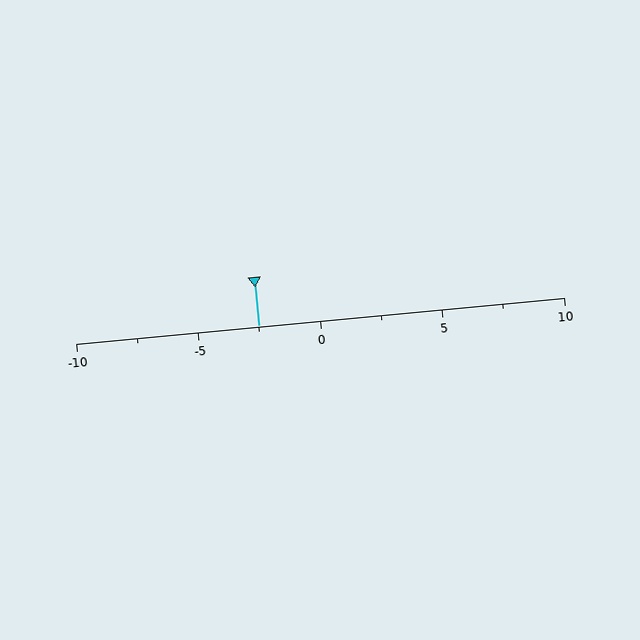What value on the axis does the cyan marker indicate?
The marker indicates approximately -2.5.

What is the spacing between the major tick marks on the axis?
The major ticks are spaced 5 apart.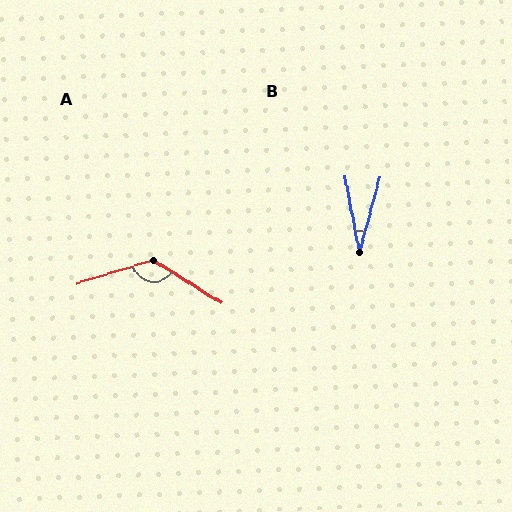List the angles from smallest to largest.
B (26°), A (131°).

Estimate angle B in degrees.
Approximately 26 degrees.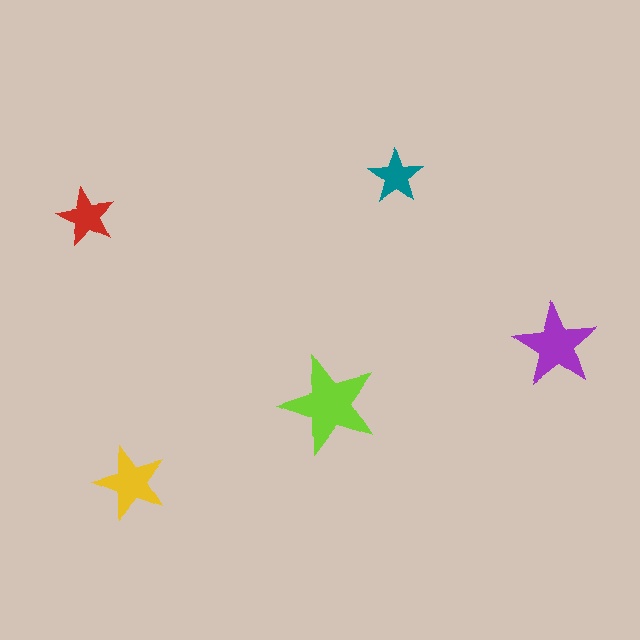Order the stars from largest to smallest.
the lime one, the purple one, the yellow one, the red one, the teal one.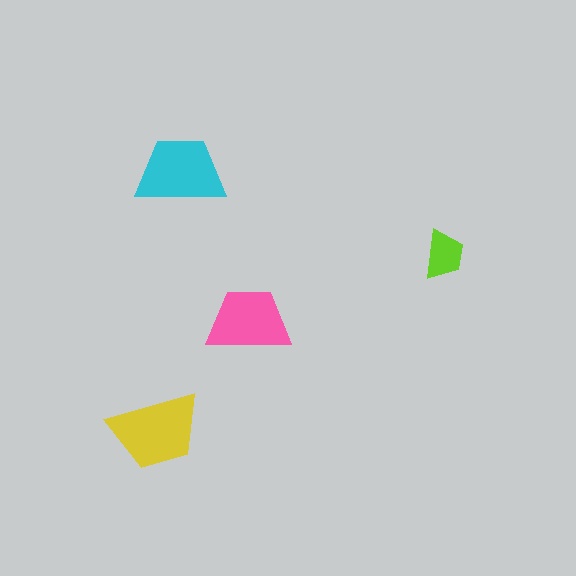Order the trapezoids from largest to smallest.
the yellow one, the cyan one, the pink one, the lime one.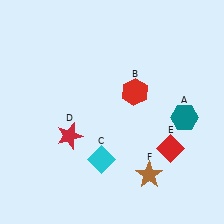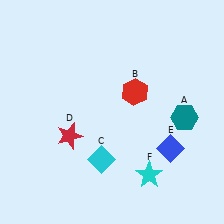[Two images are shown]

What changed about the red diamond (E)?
In Image 1, E is red. In Image 2, it changed to blue.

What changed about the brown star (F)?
In Image 1, F is brown. In Image 2, it changed to cyan.